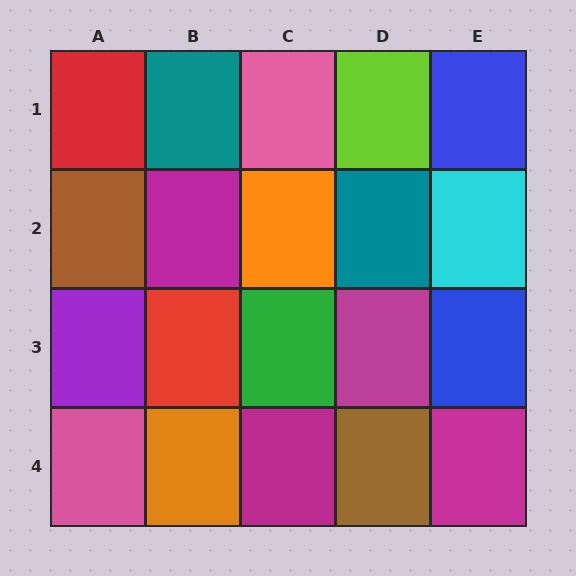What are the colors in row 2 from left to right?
Brown, magenta, orange, teal, cyan.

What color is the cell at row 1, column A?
Red.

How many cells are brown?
2 cells are brown.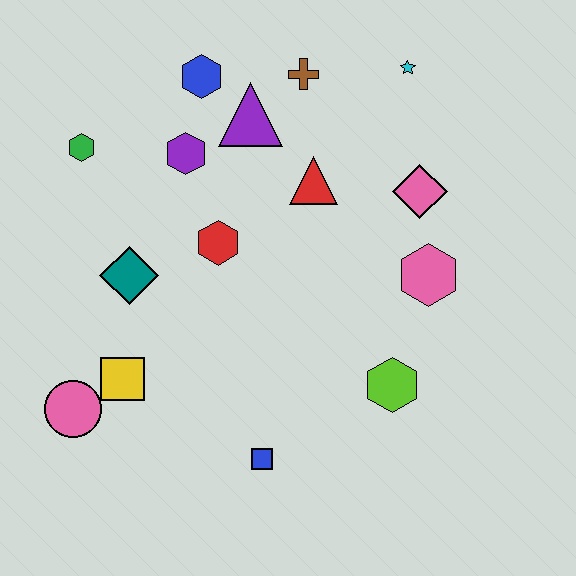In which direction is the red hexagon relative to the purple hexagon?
The red hexagon is below the purple hexagon.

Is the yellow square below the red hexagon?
Yes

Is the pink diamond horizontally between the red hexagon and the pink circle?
No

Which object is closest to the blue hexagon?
The purple triangle is closest to the blue hexagon.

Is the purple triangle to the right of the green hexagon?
Yes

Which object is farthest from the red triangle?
The pink circle is farthest from the red triangle.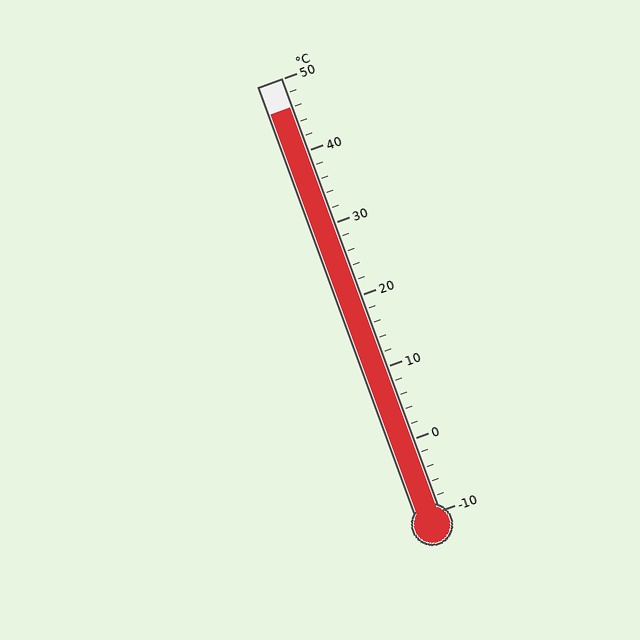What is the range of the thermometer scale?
The thermometer scale ranges from -10°C to 50°C.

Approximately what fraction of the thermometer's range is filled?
The thermometer is filled to approximately 95% of its range.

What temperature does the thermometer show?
The thermometer shows approximately 46°C.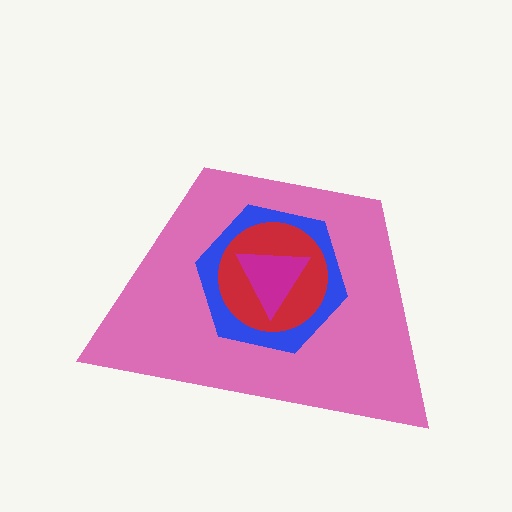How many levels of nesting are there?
4.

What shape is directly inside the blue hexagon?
The red circle.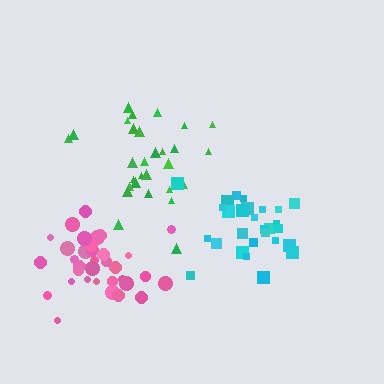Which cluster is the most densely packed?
Cyan.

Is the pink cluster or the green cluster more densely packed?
Pink.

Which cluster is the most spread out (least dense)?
Green.